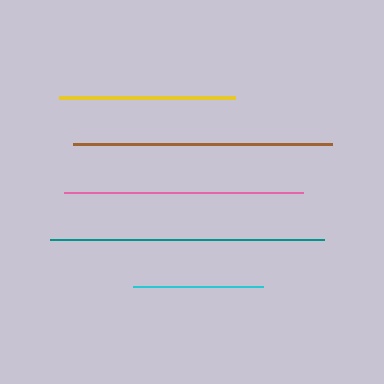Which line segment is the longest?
The teal line is the longest at approximately 274 pixels.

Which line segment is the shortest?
The cyan line is the shortest at approximately 131 pixels.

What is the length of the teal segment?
The teal segment is approximately 274 pixels long.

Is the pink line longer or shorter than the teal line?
The teal line is longer than the pink line.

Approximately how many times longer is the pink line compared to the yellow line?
The pink line is approximately 1.4 times the length of the yellow line.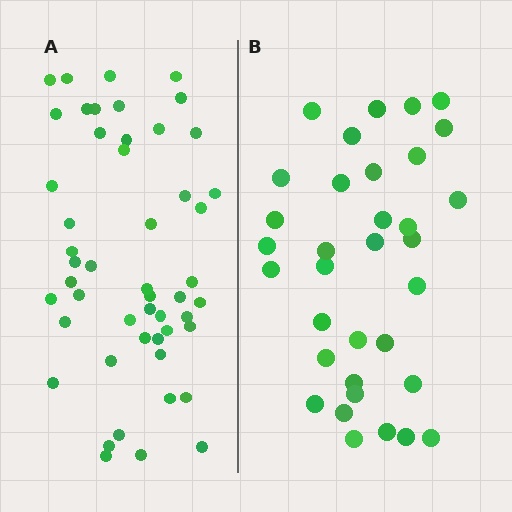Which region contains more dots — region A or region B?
Region A (the left region) has more dots.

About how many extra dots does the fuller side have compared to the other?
Region A has approximately 15 more dots than region B.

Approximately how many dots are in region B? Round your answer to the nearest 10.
About 30 dots. (The exact count is 34, which rounds to 30.)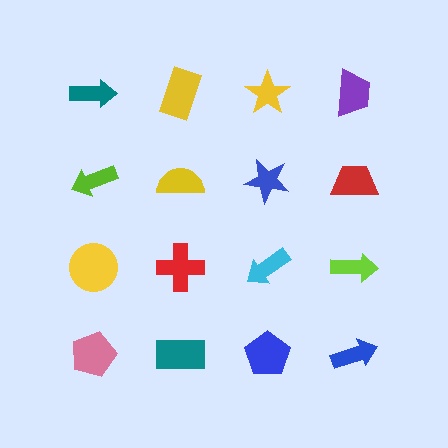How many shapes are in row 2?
4 shapes.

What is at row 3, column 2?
A red cross.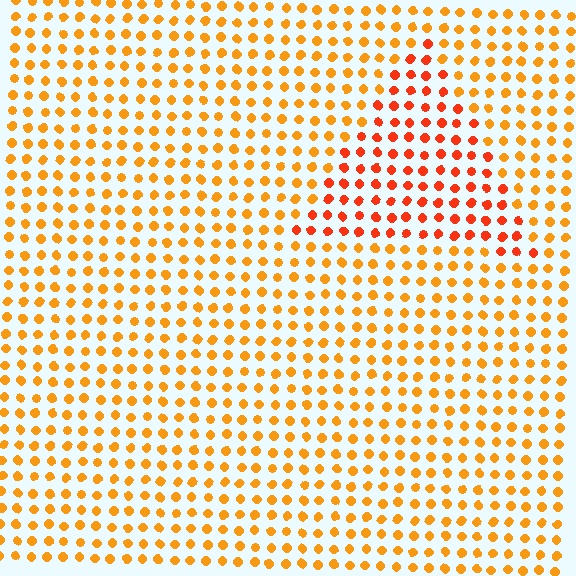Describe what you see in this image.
The image is filled with small orange elements in a uniform arrangement. A triangle-shaped region is visible where the elements are tinted to a slightly different hue, forming a subtle color boundary.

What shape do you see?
I see a triangle.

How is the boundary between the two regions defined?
The boundary is defined purely by a slight shift in hue (about 27 degrees). Spacing, size, and orientation are identical on both sides.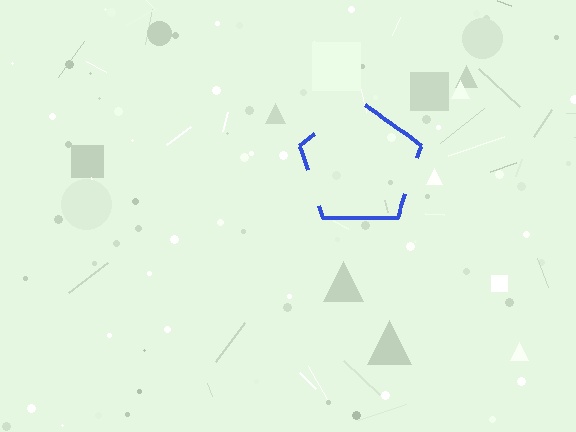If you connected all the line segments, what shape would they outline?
They would outline a pentagon.